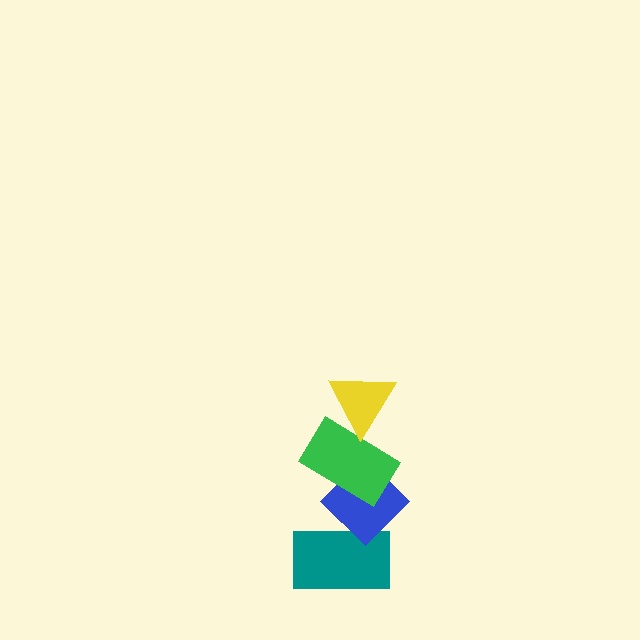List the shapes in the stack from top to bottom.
From top to bottom: the yellow triangle, the green rectangle, the blue diamond, the teal rectangle.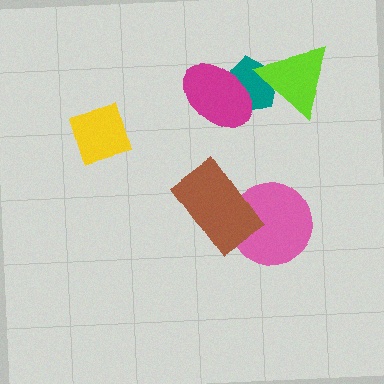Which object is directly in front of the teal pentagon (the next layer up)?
The magenta ellipse is directly in front of the teal pentagon.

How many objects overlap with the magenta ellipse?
1 object overlaps with the magenta ellipse.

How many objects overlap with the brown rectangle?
1 object overlaps with the brown rectangle.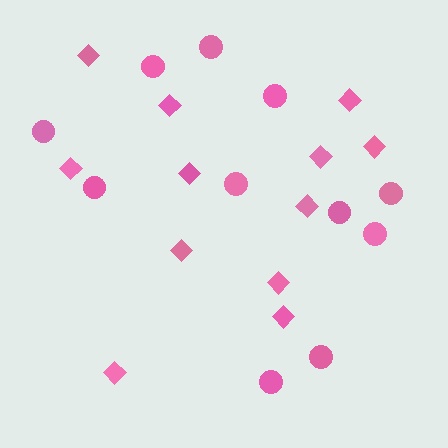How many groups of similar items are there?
There are 2 groups: one group of diamonds (12) and one group of circles (11).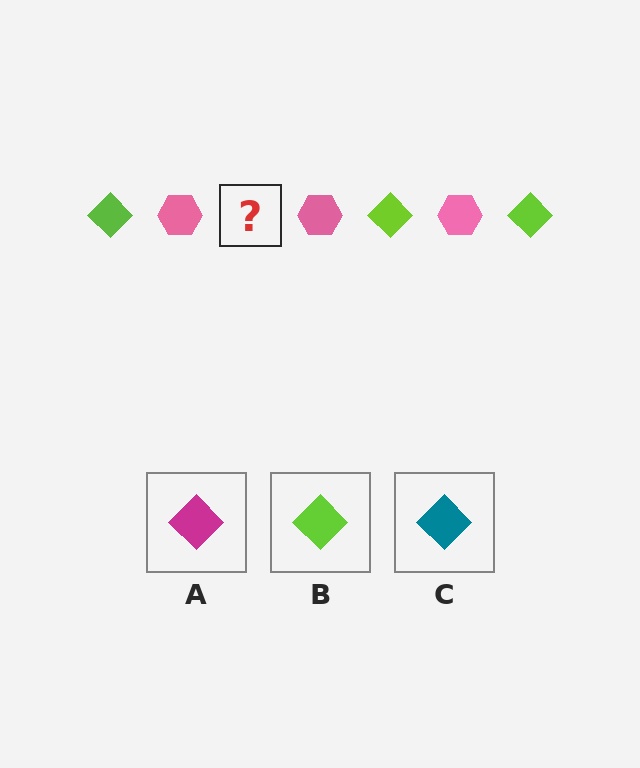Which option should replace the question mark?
Option B.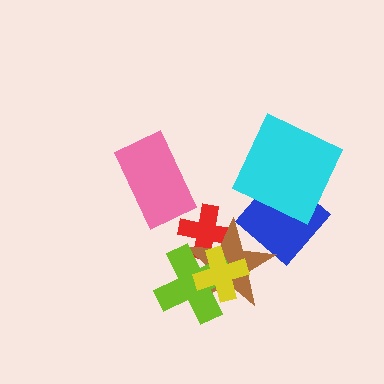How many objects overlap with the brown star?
4 objects overlap with the brown star.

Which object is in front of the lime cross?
The yellow cross is in front of the lime cross.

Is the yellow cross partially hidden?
No, no other shape covers it.